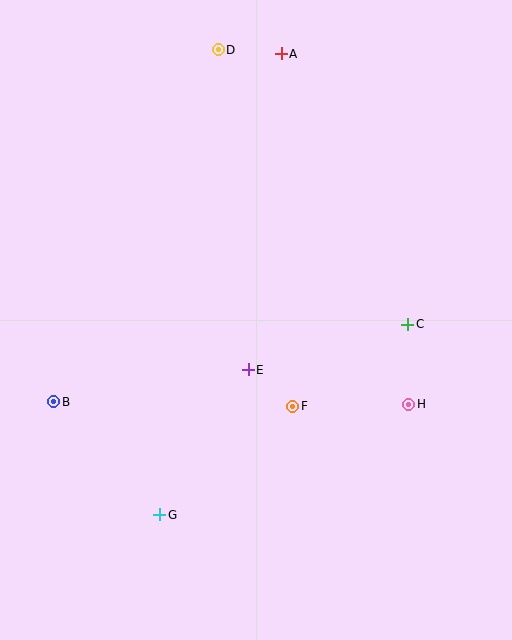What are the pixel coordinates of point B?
Point B is at (54, 402).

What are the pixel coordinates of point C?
Point C is at (408, 324).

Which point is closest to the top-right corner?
Point A is closest to the top-right corner.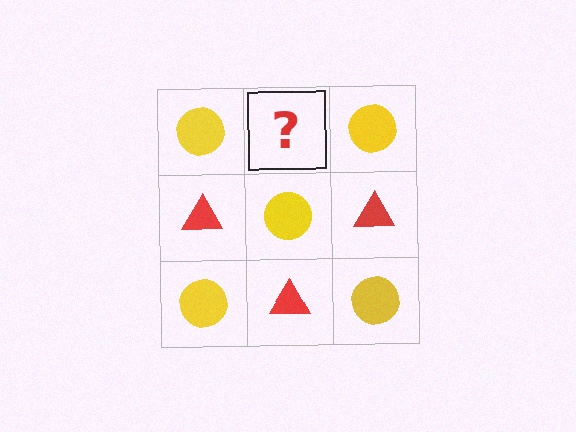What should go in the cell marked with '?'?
The missing cell should contain a red triangle.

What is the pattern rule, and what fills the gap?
The rule is that it alternates yellow circle and red triangle in a checkerboard pattern. The gap should be filled with a red triangle.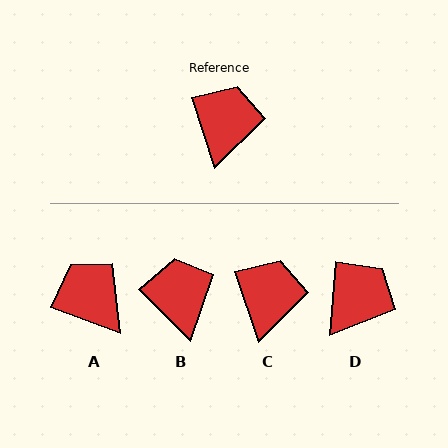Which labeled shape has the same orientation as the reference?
C.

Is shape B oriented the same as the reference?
No, it is off by about 27 degrees.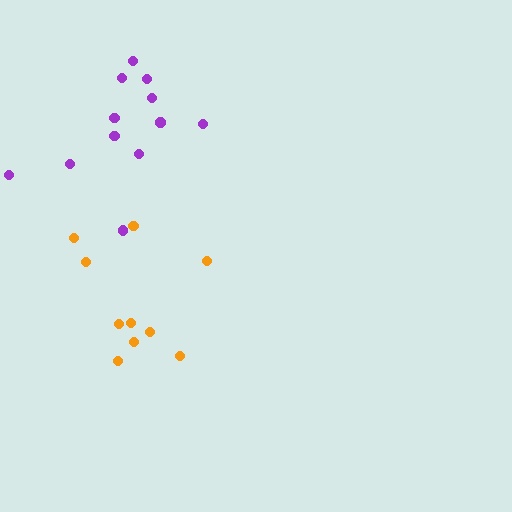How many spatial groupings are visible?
There are 2 spatial groupings.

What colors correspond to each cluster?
The clusters are colored: orange, purple.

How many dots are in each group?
Group 1: 10 dots, Group 2: 12 dots (22 total).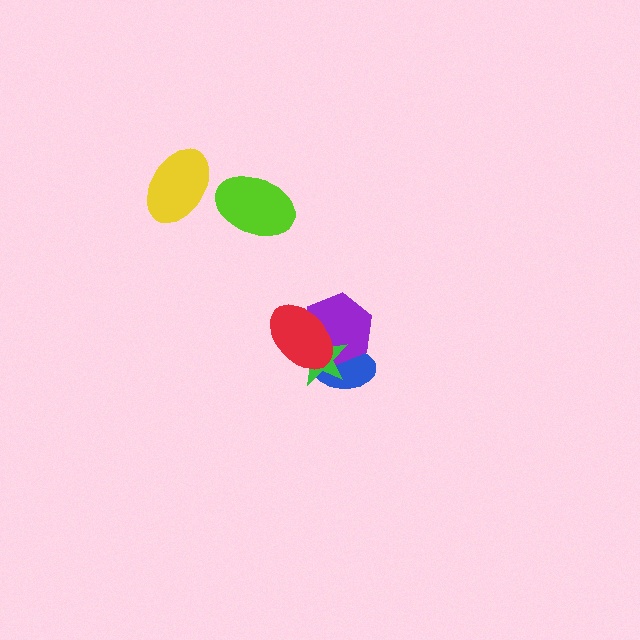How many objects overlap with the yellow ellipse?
0 objects overlap with the yellow ellipse.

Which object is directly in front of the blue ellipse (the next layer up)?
The purple hexagon is directly in front of the blue ellipse.